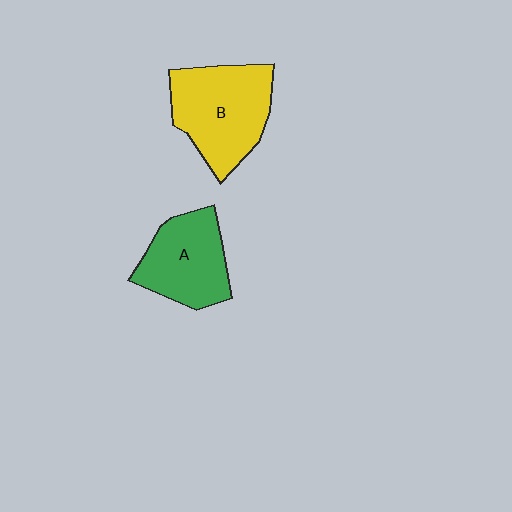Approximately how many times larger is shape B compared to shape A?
Approximately 1.2 times.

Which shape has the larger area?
Shape B (yellow).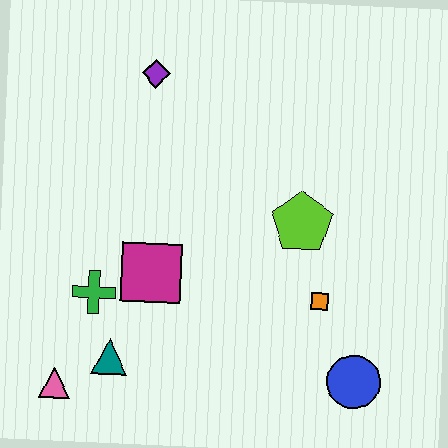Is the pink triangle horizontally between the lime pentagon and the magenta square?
No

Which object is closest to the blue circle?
The orange square is closest to the blue circle.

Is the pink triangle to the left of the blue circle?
Yes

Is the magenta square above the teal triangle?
Yes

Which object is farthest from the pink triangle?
The purple diamond is farthest from the pink triangle.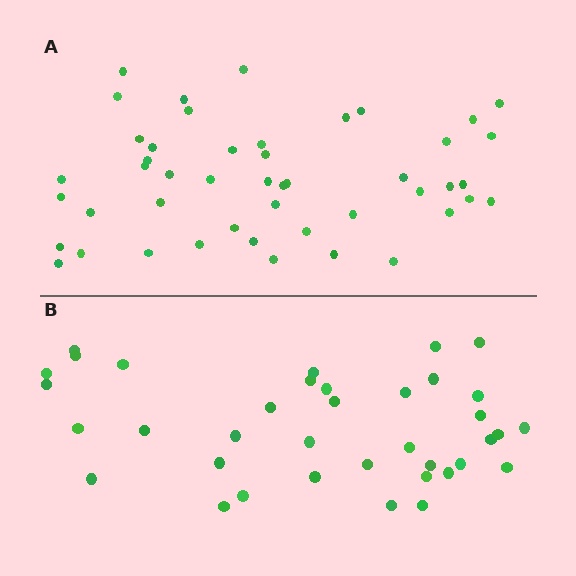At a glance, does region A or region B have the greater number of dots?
Region A (the top region) has more dots.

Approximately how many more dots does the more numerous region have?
Region A has roughly 10 or so more dots than region B.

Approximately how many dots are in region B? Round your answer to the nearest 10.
About 40 dots. (The exact count is 37, which rounds to 40.)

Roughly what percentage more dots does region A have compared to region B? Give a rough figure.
About 25% more.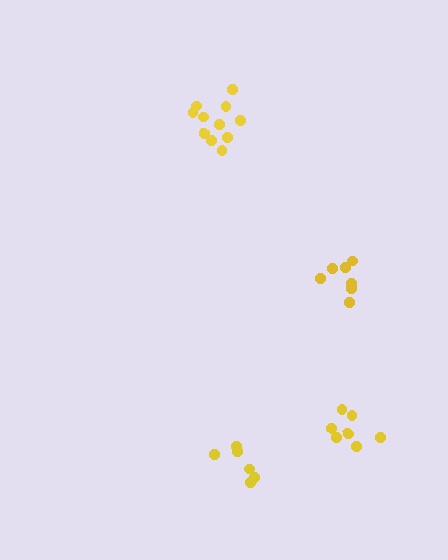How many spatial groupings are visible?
There are 4 spatial groupings.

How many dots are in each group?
Group 1: 11 dots, Group 2: 7 dots, Group 3: 6 dots, Group 4: 7 dots (31 total).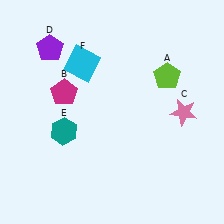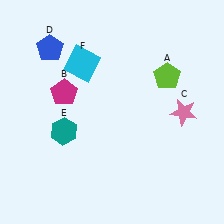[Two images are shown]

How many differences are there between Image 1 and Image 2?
There is 1 difference between the two images.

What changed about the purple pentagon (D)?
In Image 1, D is purple. In Image 2, it changed to blue.